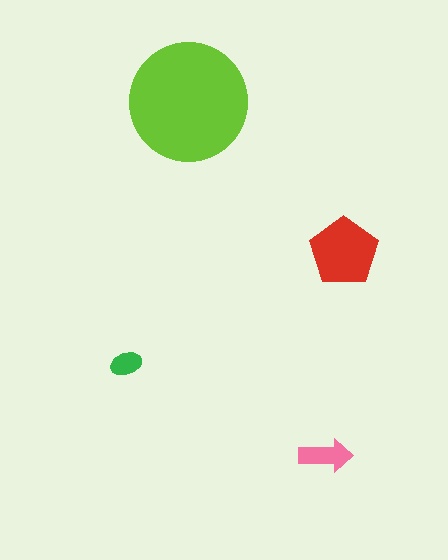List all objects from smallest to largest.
The green ellipse, the pink arrow, the red pentagon, the lime circle.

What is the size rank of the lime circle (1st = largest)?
1st.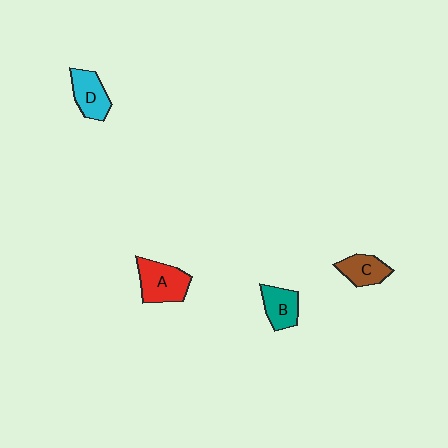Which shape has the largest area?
Shape A (red).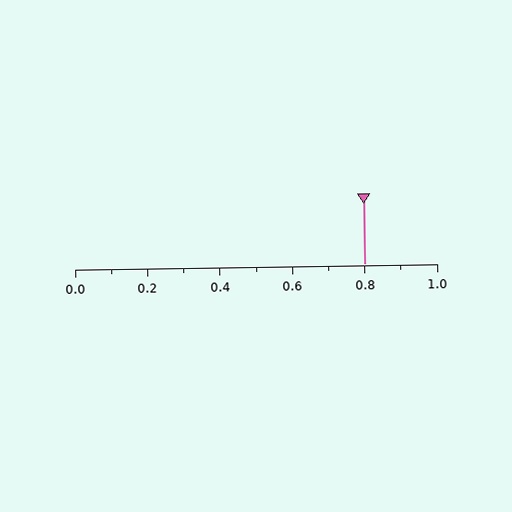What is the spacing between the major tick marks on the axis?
The major ticks are spaced 0.2 apart.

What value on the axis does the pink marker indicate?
The marker indicates approximately 0.8.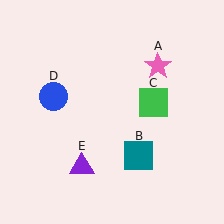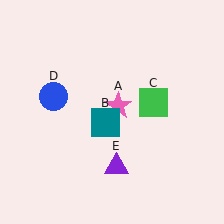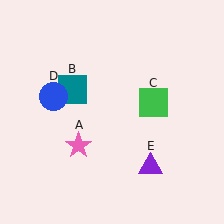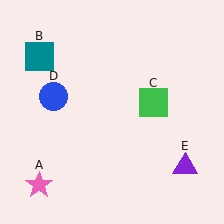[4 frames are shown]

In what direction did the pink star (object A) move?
The pink star (object A) moved down and to the left.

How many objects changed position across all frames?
3 objects changed position: pink star (object A), teal square (object B), purple triangle (object E).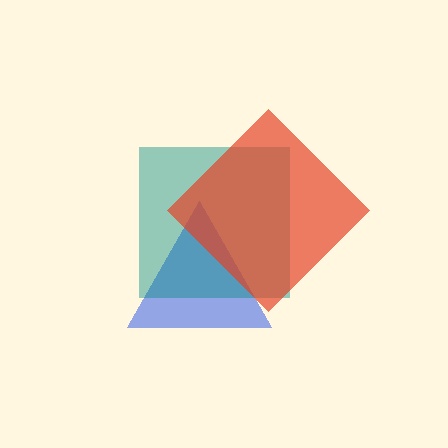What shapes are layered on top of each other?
The layered shapes are: a blue triangle, a teal square, a red diamond.